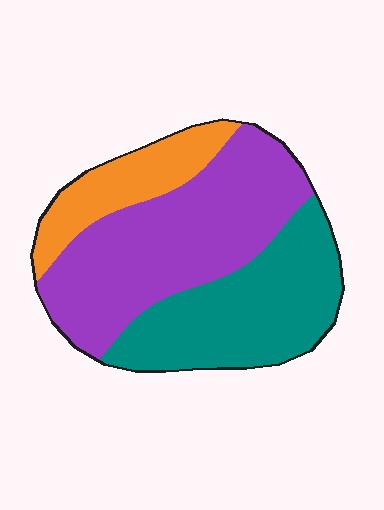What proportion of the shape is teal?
Teal covers about 35% of the shape.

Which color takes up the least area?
Orange, at roughly 15%.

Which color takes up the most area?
Purple, at roughly 45%.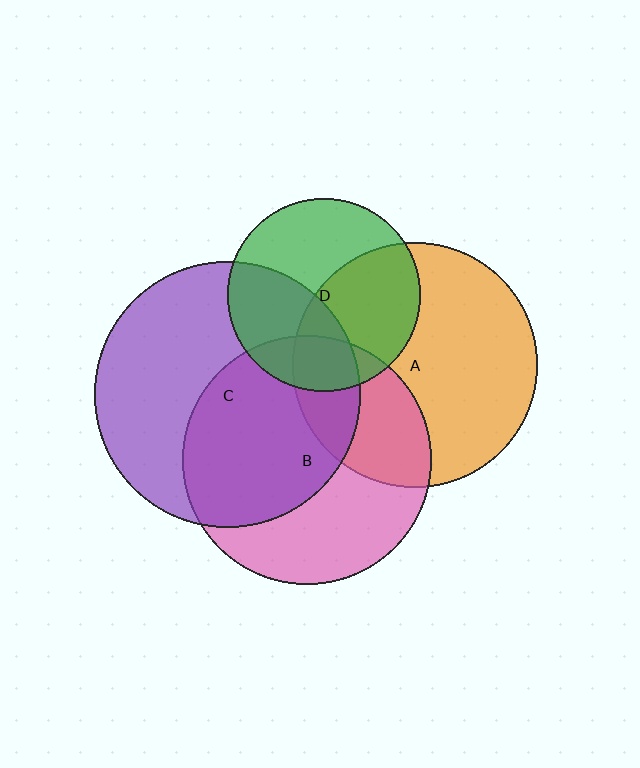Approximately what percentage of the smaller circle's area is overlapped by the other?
Approximately 40%.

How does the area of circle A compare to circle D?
Approximately 1.6 times.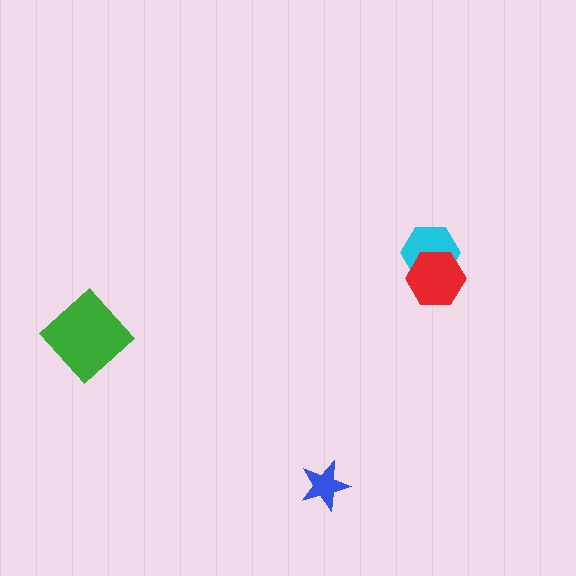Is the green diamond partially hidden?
No, no other shape covers it.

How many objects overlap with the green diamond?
0 objects overlap with the green diamond.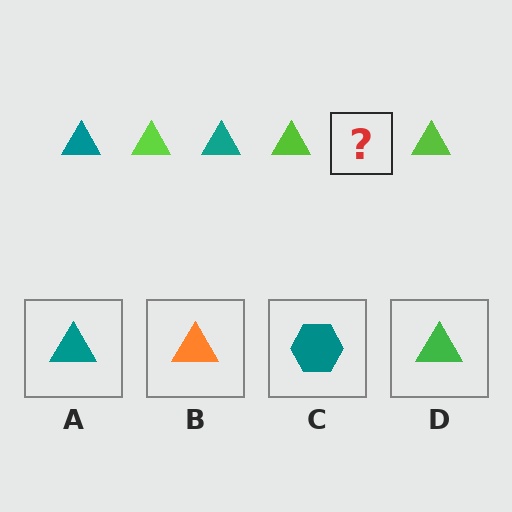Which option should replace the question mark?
Option A.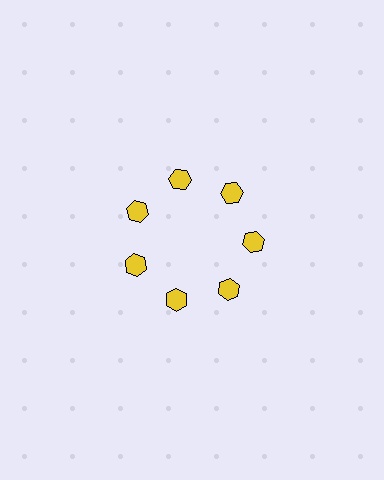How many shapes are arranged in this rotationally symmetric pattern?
There are 7 shapes, arranged in 7 groups of 1.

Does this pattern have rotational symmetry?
Yes, this pattern has 7-fold rotational symmetry. It looks the same after rotating 51 degrees around the center.